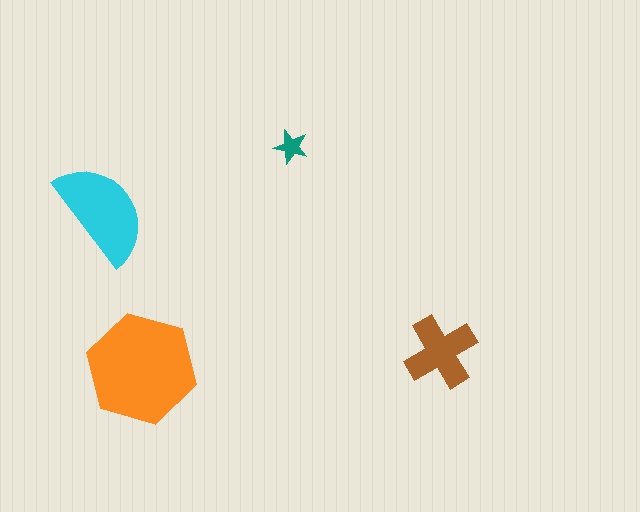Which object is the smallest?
The teal star.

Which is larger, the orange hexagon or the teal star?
The orange hexagon.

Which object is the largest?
The orange hexagon.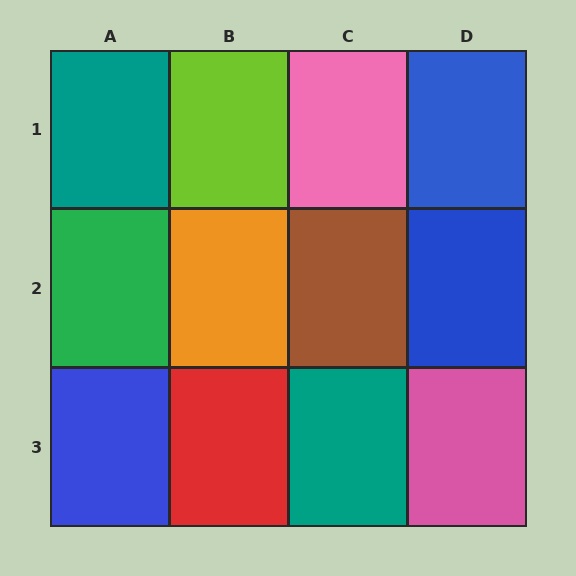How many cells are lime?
1 cell is lime.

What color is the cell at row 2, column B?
Orange.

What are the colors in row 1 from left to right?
Teal, lime, pink, blue.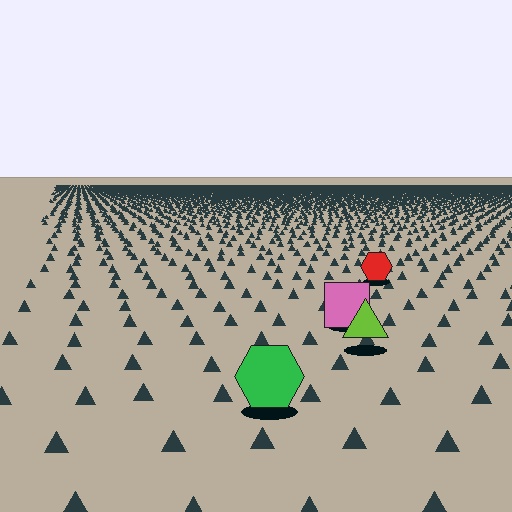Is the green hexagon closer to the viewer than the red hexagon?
Yes. The green hexagon is closer — you can tell from the texture gradient: the ground texture is coarser near it.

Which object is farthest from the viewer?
The red hexagon is farthest from the viewer. It appears smaller and the ground texture around it is denser.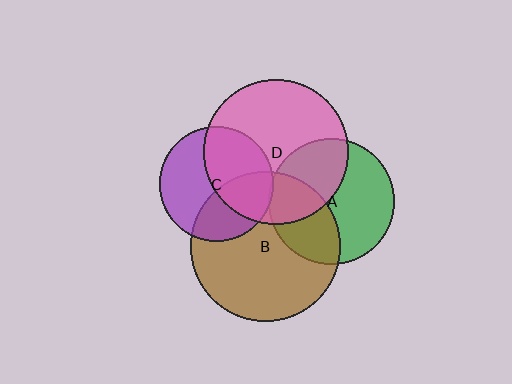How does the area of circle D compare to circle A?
Approximately 1.3 times.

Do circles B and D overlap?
Yes.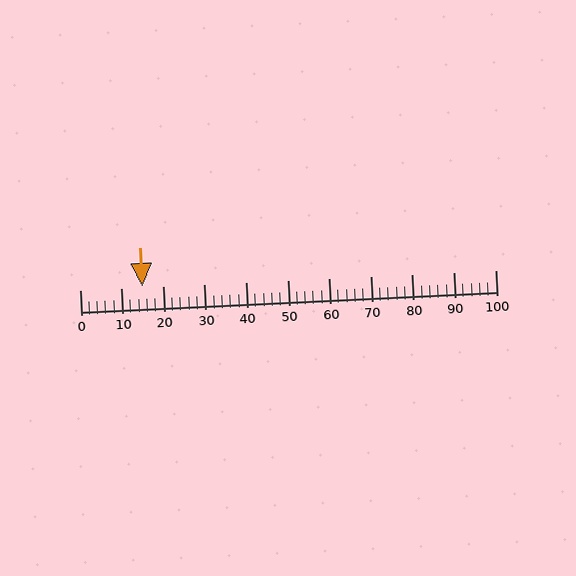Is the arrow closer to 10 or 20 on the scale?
The arrow is closer to 20.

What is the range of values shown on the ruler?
The ruler shows values from 0 to 100.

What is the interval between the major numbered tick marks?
The major tick marks are spaced 10 units apart.